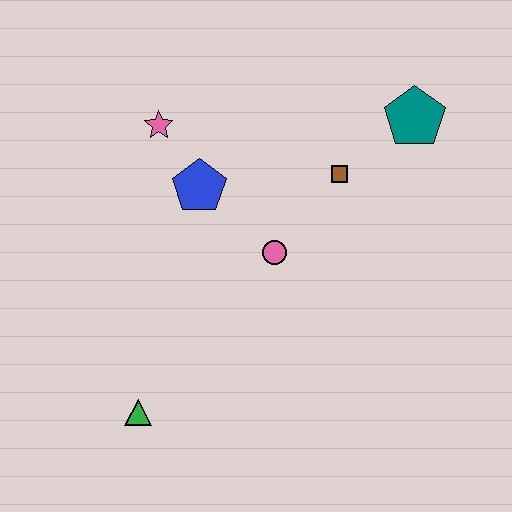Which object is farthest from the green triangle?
The teal pentagon is farthest from the green triangle.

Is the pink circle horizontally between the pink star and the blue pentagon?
No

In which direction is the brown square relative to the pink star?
The brown square is to the right of the pink star.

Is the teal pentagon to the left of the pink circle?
No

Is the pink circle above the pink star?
No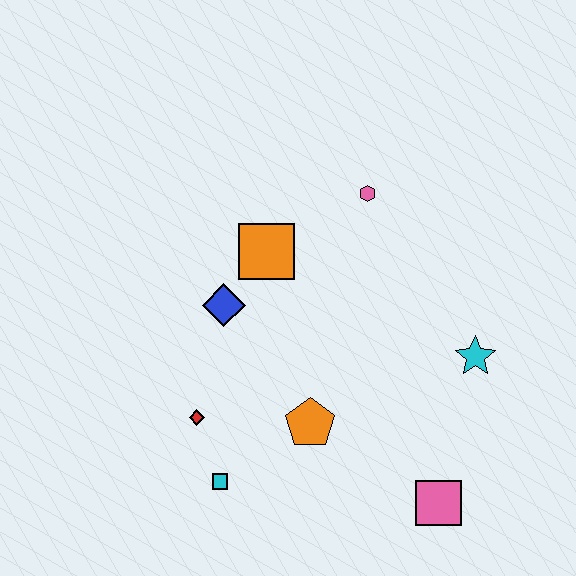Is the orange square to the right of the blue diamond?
Yes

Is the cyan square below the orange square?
Yes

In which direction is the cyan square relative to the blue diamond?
The cyan square is below the blue diamond.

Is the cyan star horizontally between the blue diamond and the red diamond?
No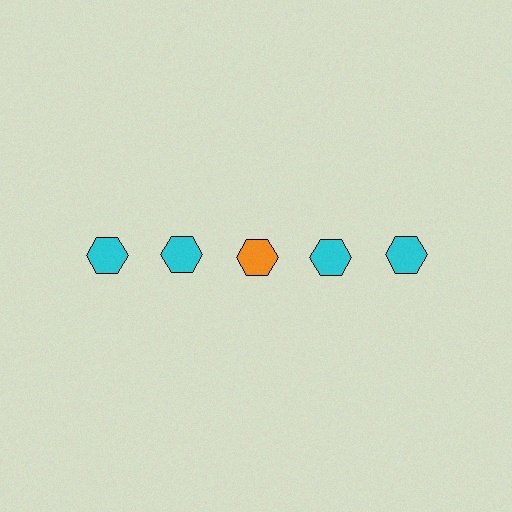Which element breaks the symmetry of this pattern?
The orange hexagon in the top row, center column breaks the symmetry. All other shapes are cyan hexagons.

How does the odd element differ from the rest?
It has a different color: orange instead of cyan.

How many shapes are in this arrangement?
There are 5 shapes arranged in a grid pattern.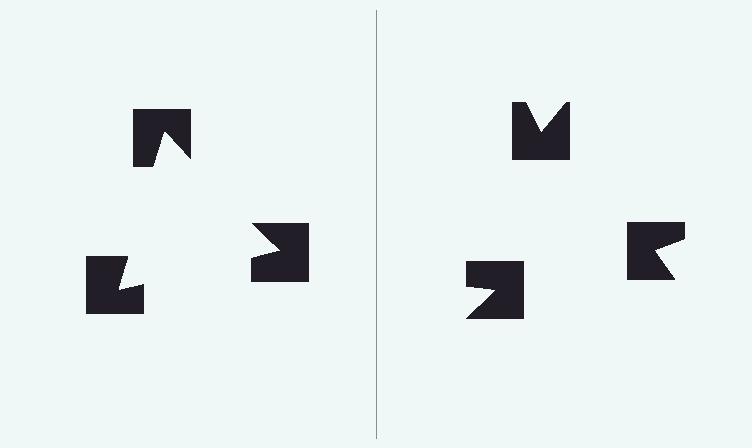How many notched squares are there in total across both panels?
6 — 3 on each side.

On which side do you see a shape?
An illusory triangle appears on the left side. On the right side the wedge cuts are rotated, so no coherent shape forms.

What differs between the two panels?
The notched squares are positioned identically on both sides; only the wedge orientations differ. On the left they align to a triangle; on the right they are misaligned.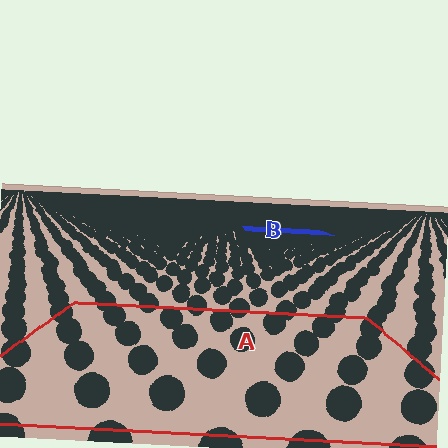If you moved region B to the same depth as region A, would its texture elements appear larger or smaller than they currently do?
They would appear larger. At a closer depth, the same texture elements are projected at a bigger on-screen size.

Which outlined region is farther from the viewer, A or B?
Region B is farther from the viewer — the texture elements inside it appear smaller and more densely packed.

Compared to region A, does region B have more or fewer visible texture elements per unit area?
Region B has more texture elements per unit area — they are packed more densely because it is farther away.